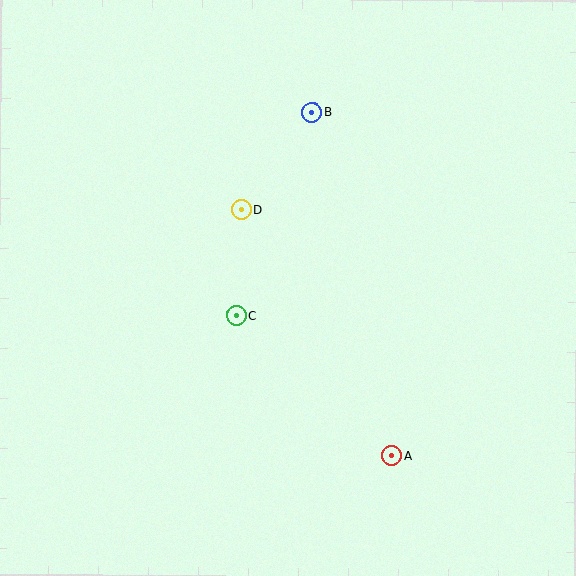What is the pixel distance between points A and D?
The distance between A and D is 288 pixels.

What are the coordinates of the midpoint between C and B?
The midpoint between C and B is at (274, 214).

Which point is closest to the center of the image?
Point C at (236, 315) is closest to the center.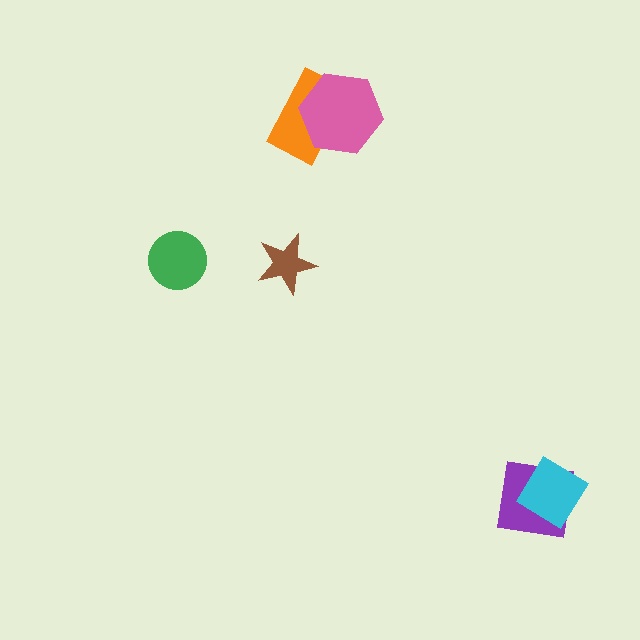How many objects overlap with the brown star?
0 objects overlap with the brown star.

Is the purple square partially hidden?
Yes, it is partially covered by another shape.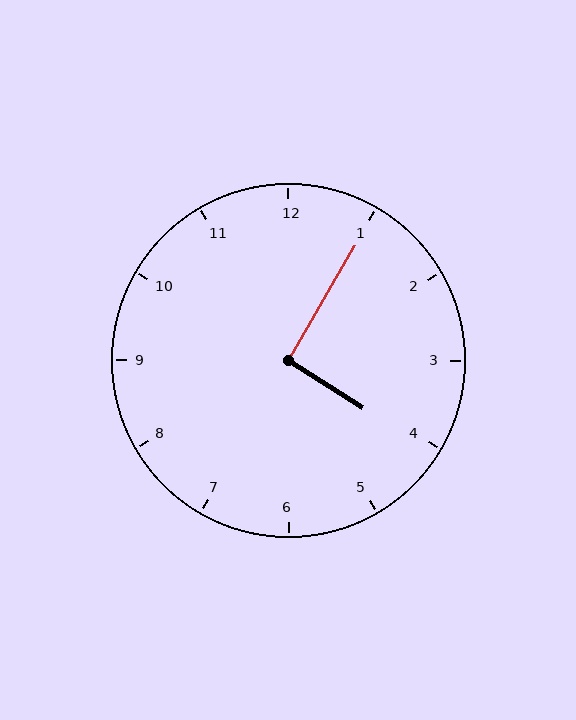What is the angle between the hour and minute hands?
Approximately 92 degrees.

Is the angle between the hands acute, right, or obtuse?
It is right.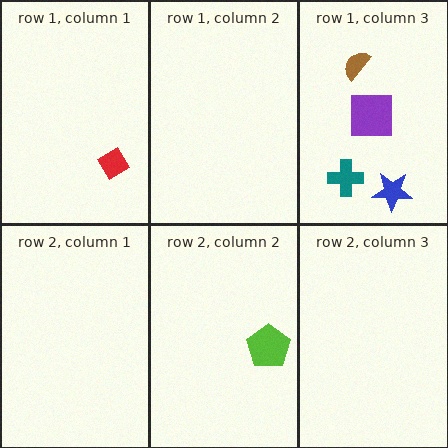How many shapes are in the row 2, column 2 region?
1.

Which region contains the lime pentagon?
The row 2, column 2 region.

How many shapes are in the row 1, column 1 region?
1.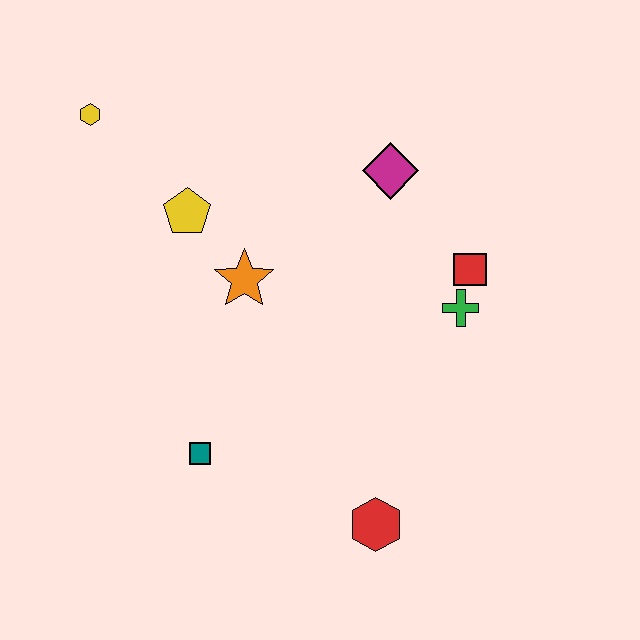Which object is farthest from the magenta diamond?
The red hexagon is farthest from the magenta diamond.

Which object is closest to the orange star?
The yellow pentagon is closest to the orange star.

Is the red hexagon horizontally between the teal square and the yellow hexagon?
No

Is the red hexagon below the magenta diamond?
Yes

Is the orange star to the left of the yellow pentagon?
No